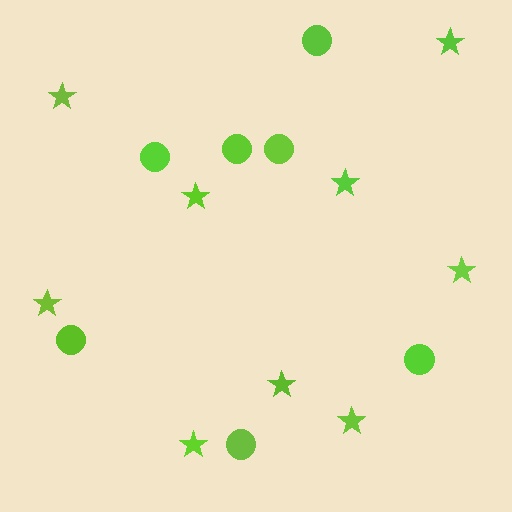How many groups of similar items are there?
There are 2 groups: one group of circles (7) and one group of stars (9).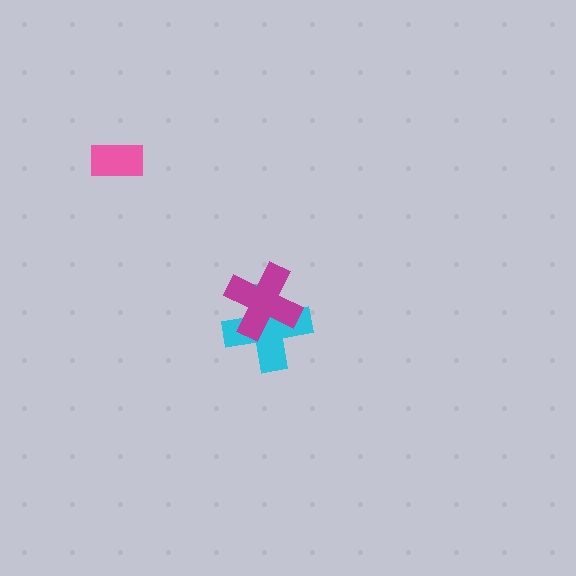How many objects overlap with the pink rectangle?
0 objects overlap with the pink rectangle.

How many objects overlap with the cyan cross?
1 object overlaps with the cyan cross.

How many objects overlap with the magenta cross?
1 object overlaps with the magenta cross.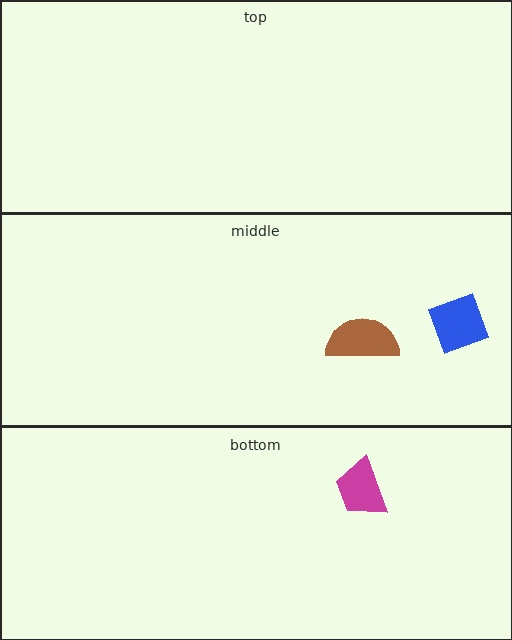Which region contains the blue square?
The middle region.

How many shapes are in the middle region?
2.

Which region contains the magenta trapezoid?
The bottom region.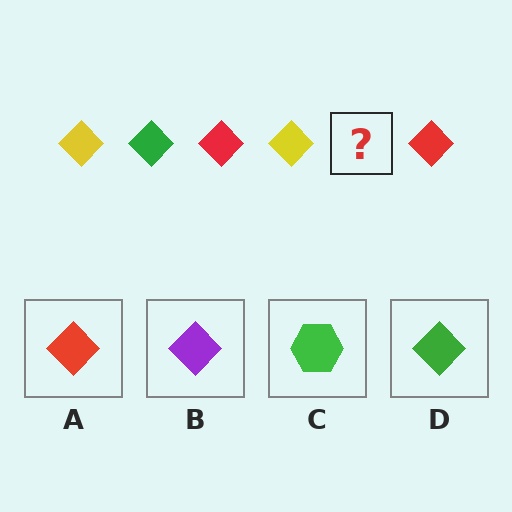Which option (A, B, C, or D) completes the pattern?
D.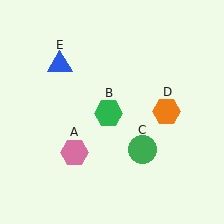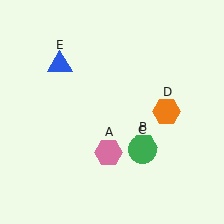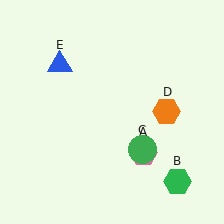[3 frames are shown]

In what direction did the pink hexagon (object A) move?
The pink hexagon (object A) moved right.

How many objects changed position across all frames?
2 objects changed position: pink hexagon (object A), green hexagon (object B).